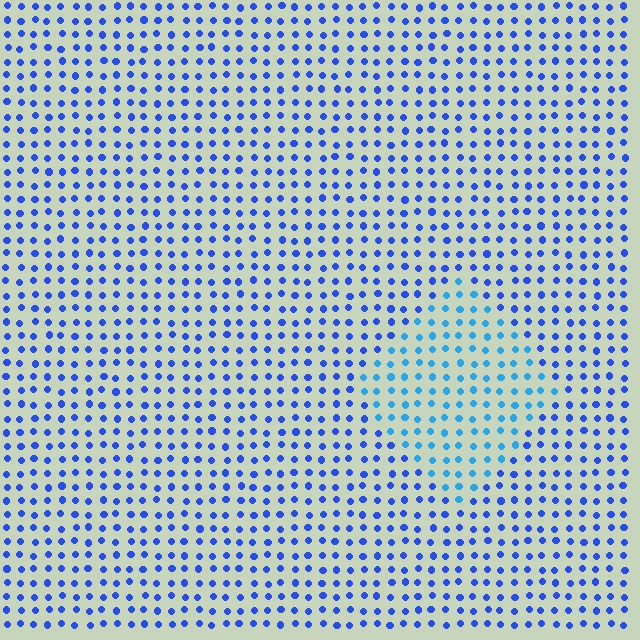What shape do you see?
I see a diamond.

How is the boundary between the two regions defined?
The boundary is defined purely by a slight shift in hue (about 28 degrees). Spacing, size, and orientation are identical on both sides.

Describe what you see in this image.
The image is filled with small blue elements in a uniform arrangement. A diamond-shaped region is visible where the elements are tinted to a slightly different hue, forming a subtle color boundary.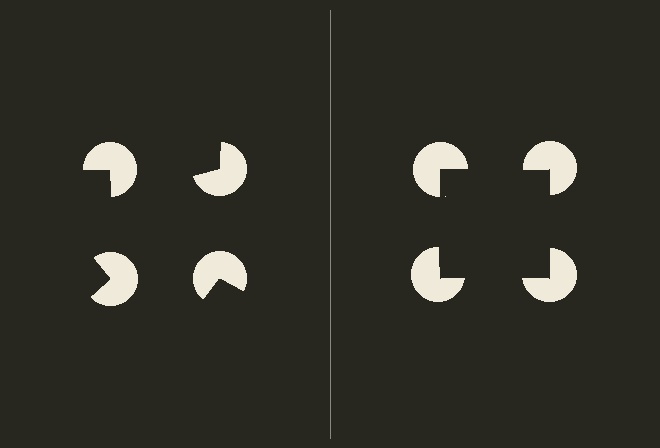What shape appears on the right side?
An illusory square.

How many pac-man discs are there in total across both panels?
8 — 4 on each side.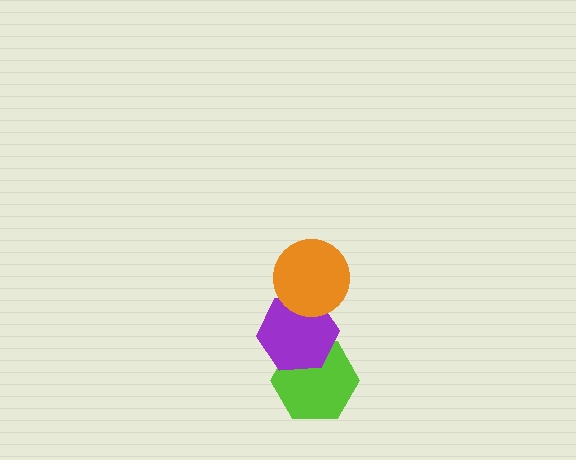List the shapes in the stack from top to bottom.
From top to bottom: the orange circle, the purple hexagon, the lime hexagon.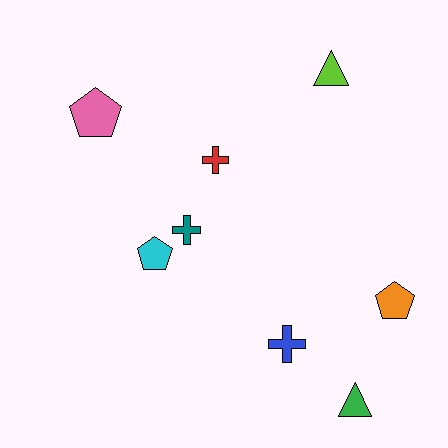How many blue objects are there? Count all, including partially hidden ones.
There is 1 blue object.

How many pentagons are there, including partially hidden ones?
There are 3 pentagons.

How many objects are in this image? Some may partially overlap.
There are 8 objects.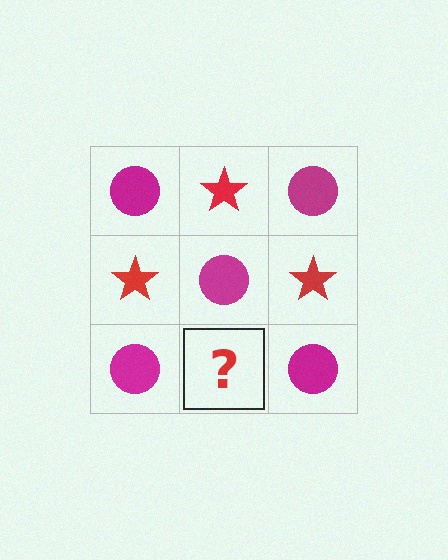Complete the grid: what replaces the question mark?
The question mark should be replaced with a red star.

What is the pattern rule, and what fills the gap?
The rule is that it alternates magenta circle and red star in a checkerboard pattern. The gap should be filled with a red star.